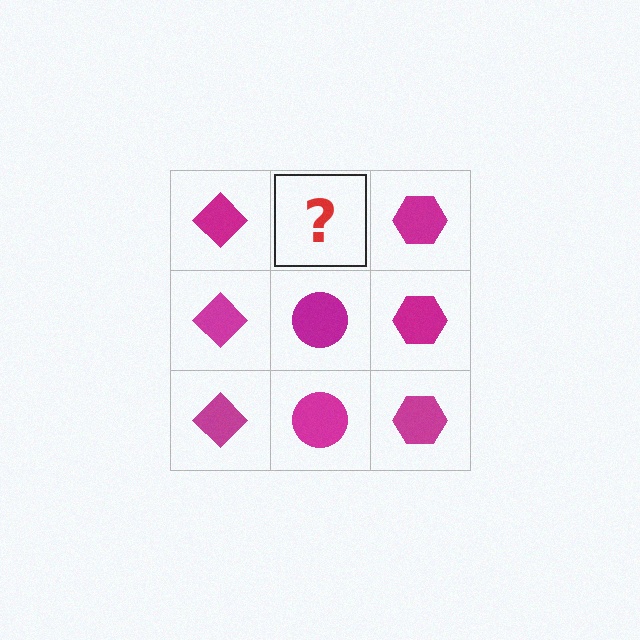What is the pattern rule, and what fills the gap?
The rule is that each column has a consistent shape. The gap should be filled with a magenta circle.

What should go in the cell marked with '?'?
The missing cell should contain a magenta circle.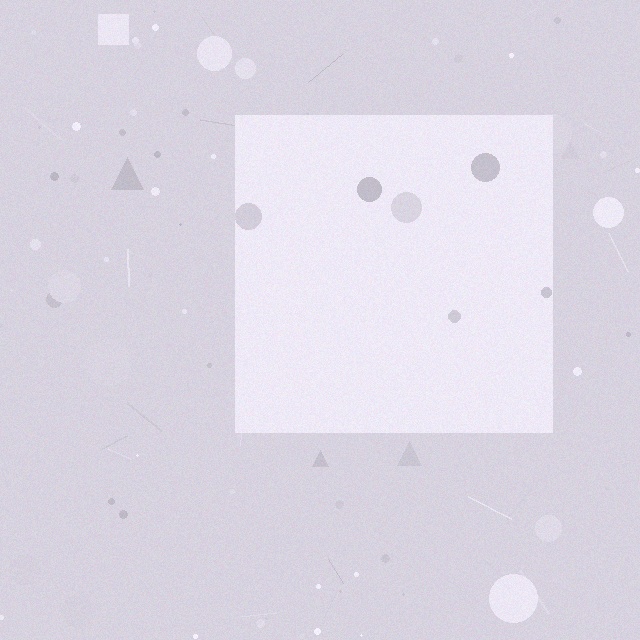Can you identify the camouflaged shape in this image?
The camouflaged shape is a square.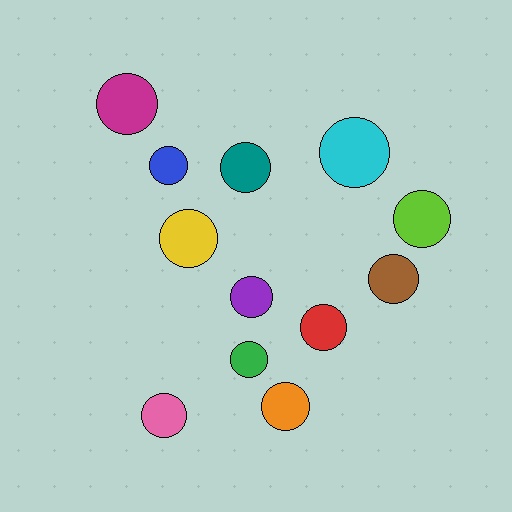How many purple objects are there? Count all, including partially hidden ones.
There is 1 purple object.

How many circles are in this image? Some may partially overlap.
There are 12 circles.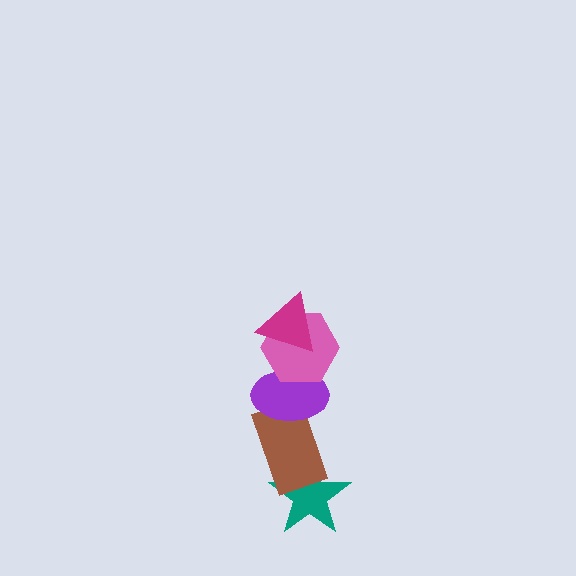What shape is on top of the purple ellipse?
The pink hexagon is on top of the purple ellipse.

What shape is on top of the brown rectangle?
The purple ellipse is on top of the brown rectangle.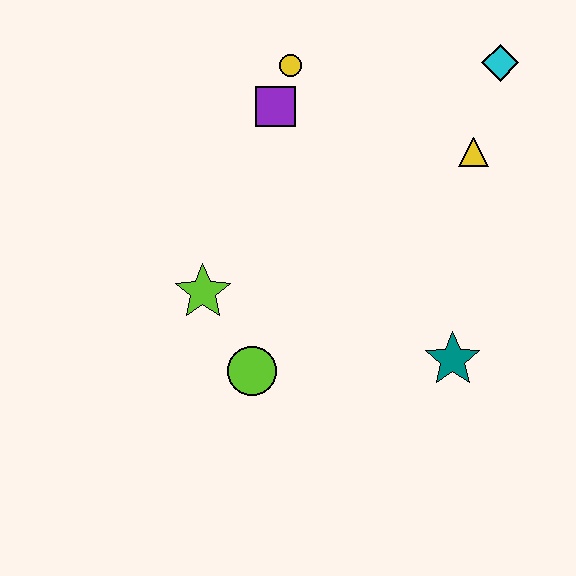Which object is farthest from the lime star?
The cyan diamond is farthest from the lime star.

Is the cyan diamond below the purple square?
No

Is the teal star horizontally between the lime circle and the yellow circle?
No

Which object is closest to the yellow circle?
The purple square is closest to the yellow circle.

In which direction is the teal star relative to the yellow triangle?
The teal star is below the yellow triangle.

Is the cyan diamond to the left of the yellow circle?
No